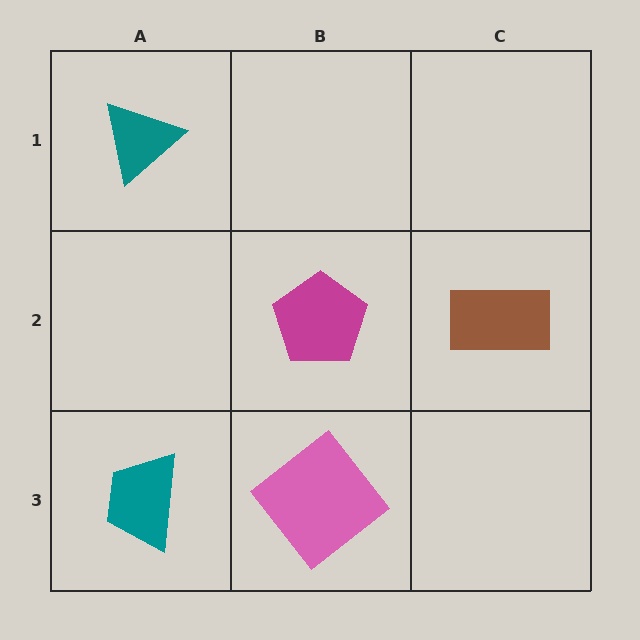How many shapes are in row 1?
1 shape.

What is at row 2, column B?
A magenta pentagon.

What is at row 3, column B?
A pink diamond.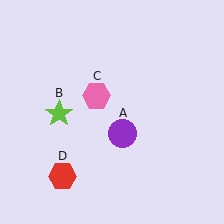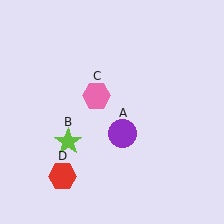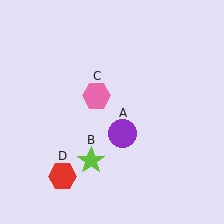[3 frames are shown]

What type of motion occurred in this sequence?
The lime star (object B) rotated counterclockwise around the center of the scene.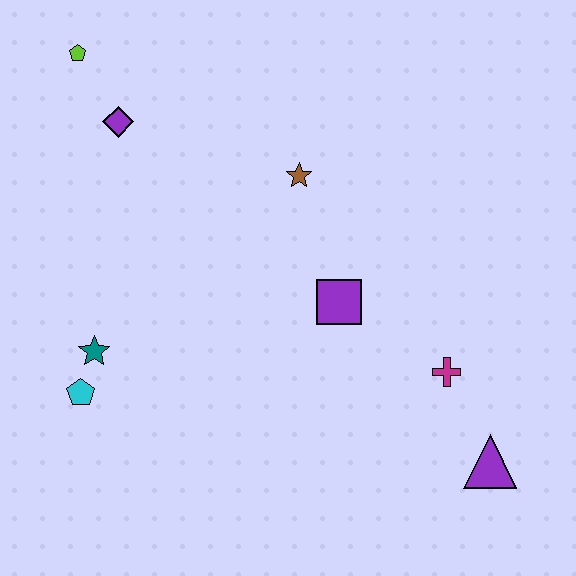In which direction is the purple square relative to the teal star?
The purple square is to the right of the teal star.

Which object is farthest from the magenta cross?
The lime pentagon is farthest from the magenta cross.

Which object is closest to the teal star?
The cyan pentagon is closest to the teal star.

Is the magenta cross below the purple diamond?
Yes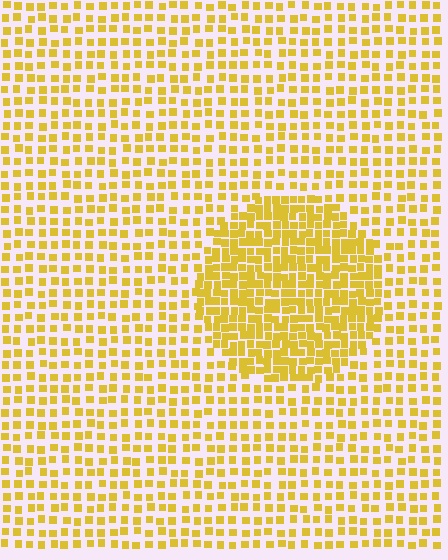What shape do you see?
I see a circle.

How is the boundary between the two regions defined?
The boundary is defined by a change in element density (approximately 2.0x ratio). All elements are the same color, size, and shape.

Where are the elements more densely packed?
The elements are more densely packed inside the circle boundary.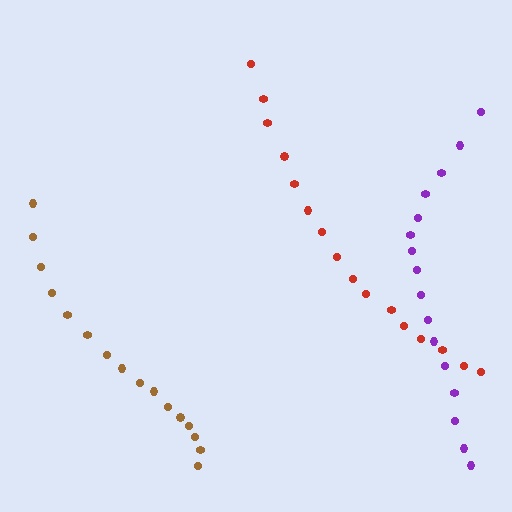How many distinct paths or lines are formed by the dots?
There are 3 distinct paths.